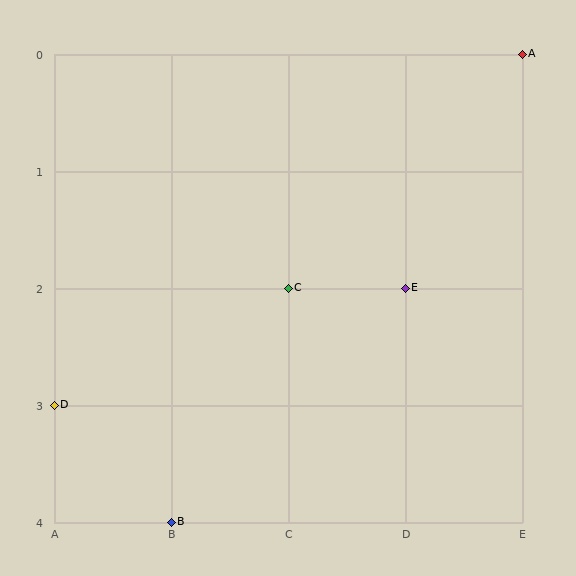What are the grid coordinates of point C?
Point C is at grid coordinates (C, 2).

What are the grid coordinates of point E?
Point E is at grid coordinates (D, 2).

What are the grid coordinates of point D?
Point D is at grid coordinates (A, 3).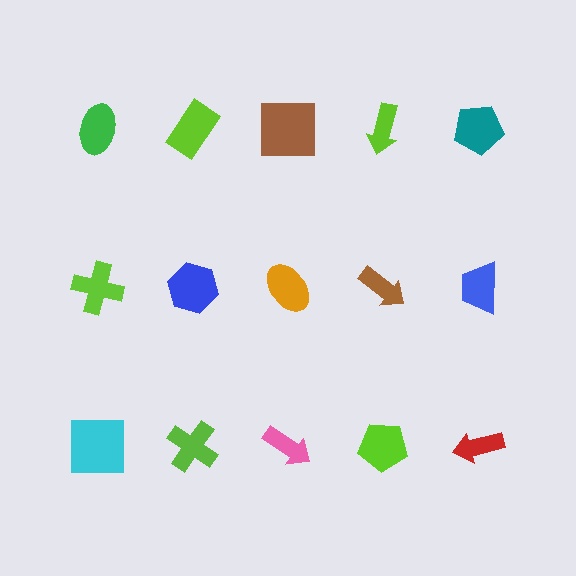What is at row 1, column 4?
A lime arrow.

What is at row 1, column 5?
A teal pentagon.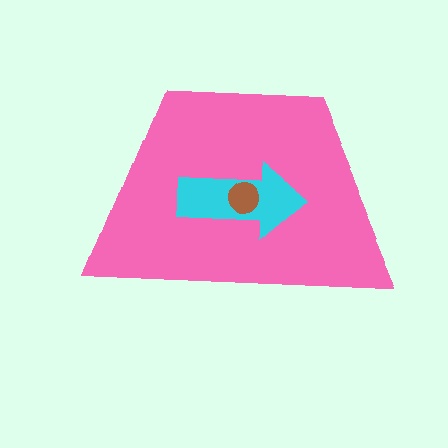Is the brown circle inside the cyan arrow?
Yes.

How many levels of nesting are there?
3.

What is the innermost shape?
The brown circle.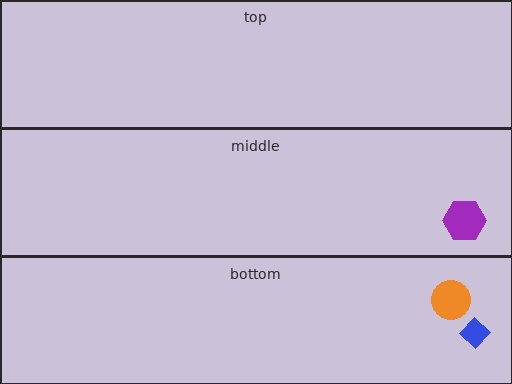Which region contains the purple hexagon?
The middle region.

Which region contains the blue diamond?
The bottom region.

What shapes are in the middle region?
The purple hexagon.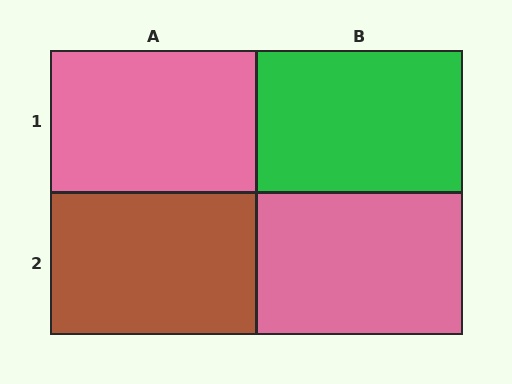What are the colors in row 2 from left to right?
Brown, pink.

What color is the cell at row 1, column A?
Pink.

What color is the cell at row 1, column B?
Green.